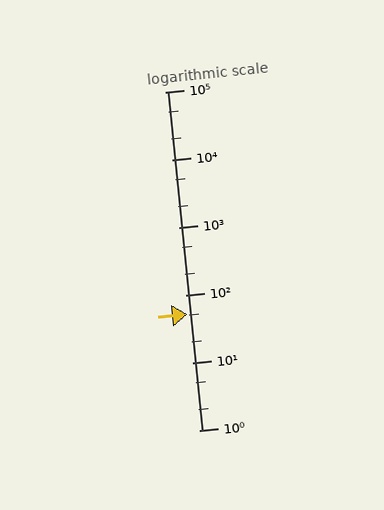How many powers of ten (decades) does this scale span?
The scale spans 5 decades, from 1 to 100000.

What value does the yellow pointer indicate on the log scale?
The pointer indicates approximately 52.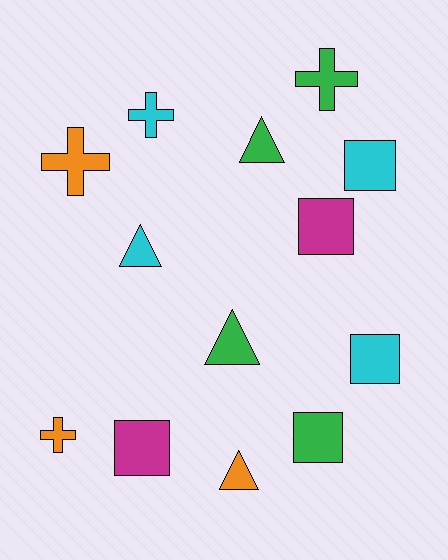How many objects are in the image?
There are 13 objects.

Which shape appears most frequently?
Square, with 5 objects.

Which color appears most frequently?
Green, with 4 objects.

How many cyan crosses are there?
There is 1 cyan cross.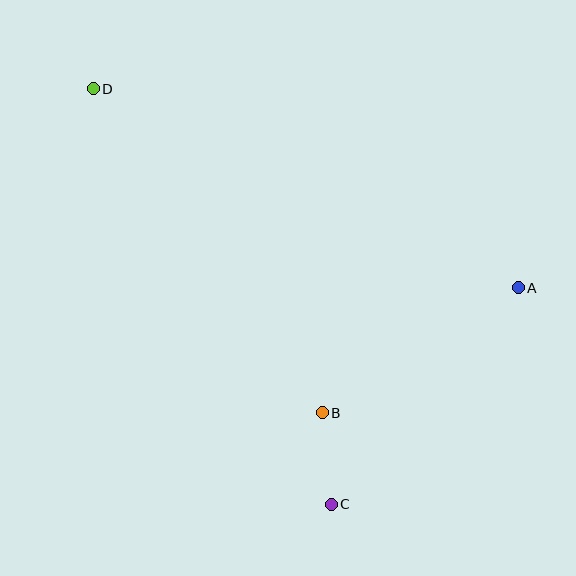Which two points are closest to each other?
Points B and C are closest to each other.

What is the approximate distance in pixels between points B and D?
The distance between B and D is approximately 397 pixels.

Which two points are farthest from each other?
Points C and D are farthest from each other.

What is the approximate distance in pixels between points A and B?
The distance between A and B is approximately 233 pixels.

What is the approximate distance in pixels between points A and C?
The distance between A and C is approximately 286 pixels.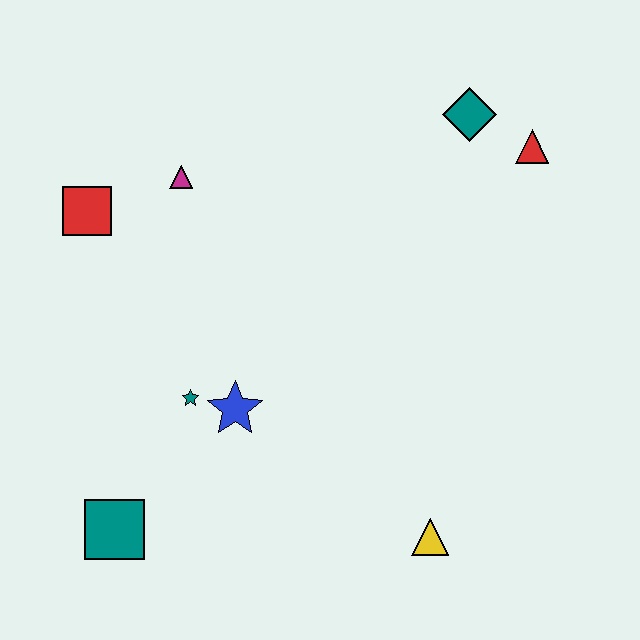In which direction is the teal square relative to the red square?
The teal square is below the red square.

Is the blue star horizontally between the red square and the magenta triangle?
No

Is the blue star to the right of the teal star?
Yes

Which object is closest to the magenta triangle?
The red square is closest to the magenta triangle.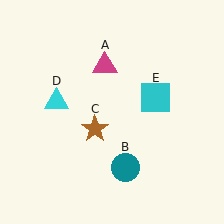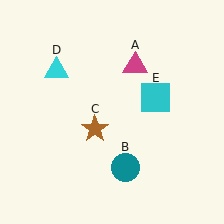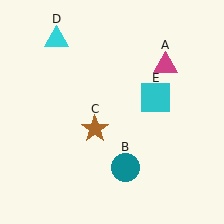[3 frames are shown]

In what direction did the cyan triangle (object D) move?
The cyan triangle (object D) moved up.